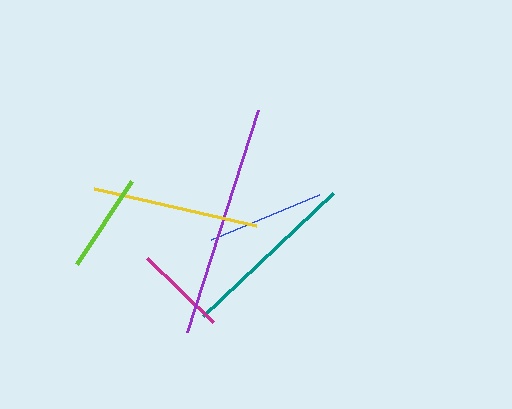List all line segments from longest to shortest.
From longest to shortest: purple, teal, yellow, blue, lime, magenta.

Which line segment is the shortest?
The magenta line is the shortest at approximately 91 pixels.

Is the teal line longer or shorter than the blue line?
The teal line is longer than the blue line.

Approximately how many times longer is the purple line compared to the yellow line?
The purple line is approximately 1.4 times the length of the yellow line.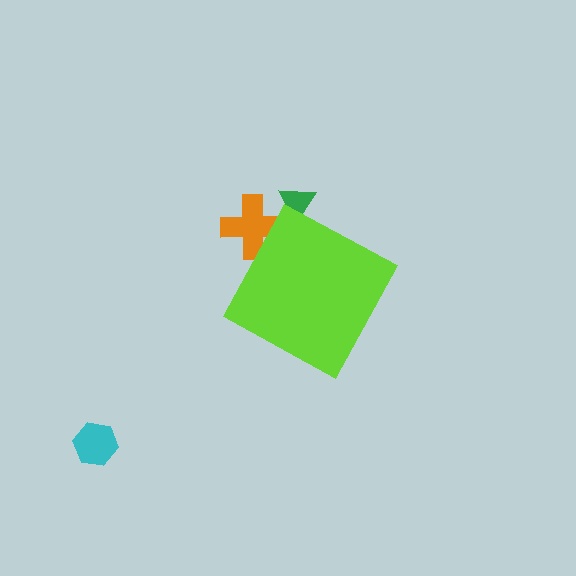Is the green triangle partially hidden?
Yes, the green triangle is partially hidden behind the lime diamond.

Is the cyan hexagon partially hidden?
No, the cyan hexagon is fully visible.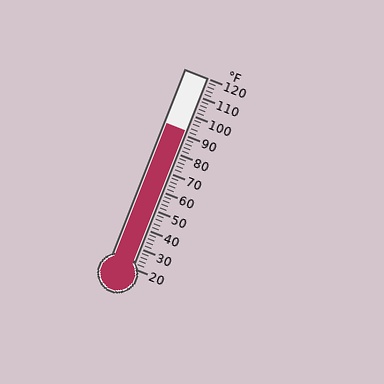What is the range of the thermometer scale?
The thermometer scale ranges from 20°F to 120°F.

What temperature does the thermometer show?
The thermometer shows approximately 92°F.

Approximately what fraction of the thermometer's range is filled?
The thermometer is filled to approximately 70% of its range.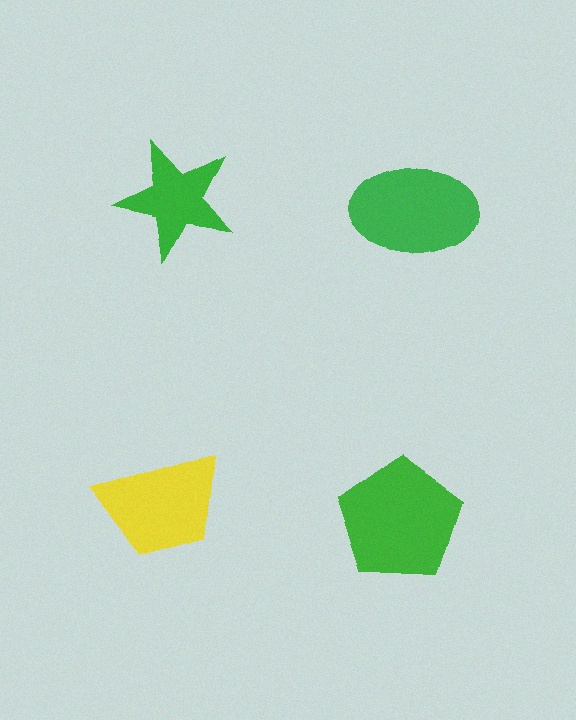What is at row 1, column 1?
A green star.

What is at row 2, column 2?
A green pentagon.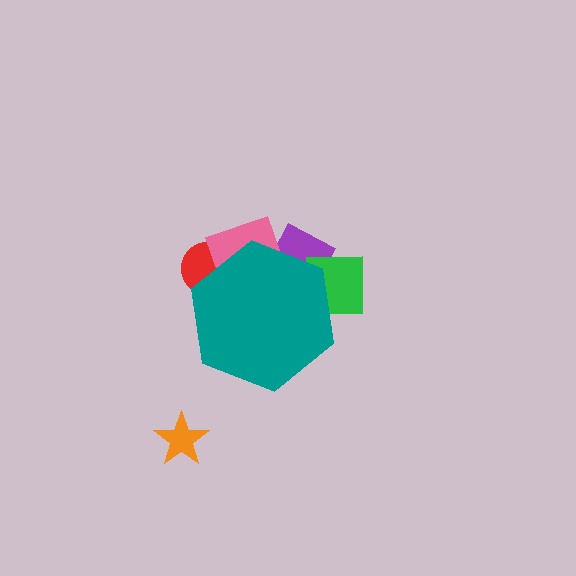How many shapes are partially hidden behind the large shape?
4 shapes are partially hidden.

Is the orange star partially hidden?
No, the orange star is fully visible.